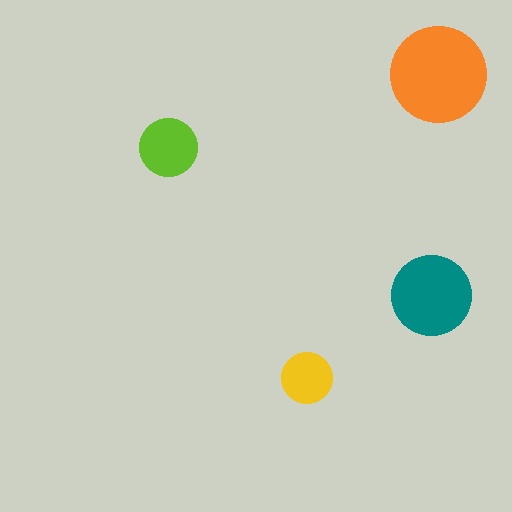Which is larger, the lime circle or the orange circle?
The orange one.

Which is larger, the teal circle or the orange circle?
The orange one.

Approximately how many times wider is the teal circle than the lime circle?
About 1.5 times wider.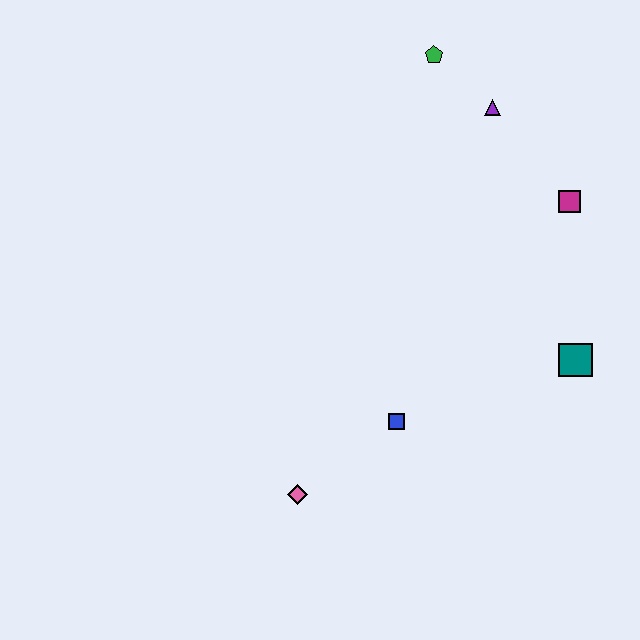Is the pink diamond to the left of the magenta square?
Yes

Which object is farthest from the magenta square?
The pink diamond is farthest from the magenta square.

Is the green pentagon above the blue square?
Yes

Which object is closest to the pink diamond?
The blue square is closest to the pink diamond.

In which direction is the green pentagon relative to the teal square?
The green pentagon is above the teal square.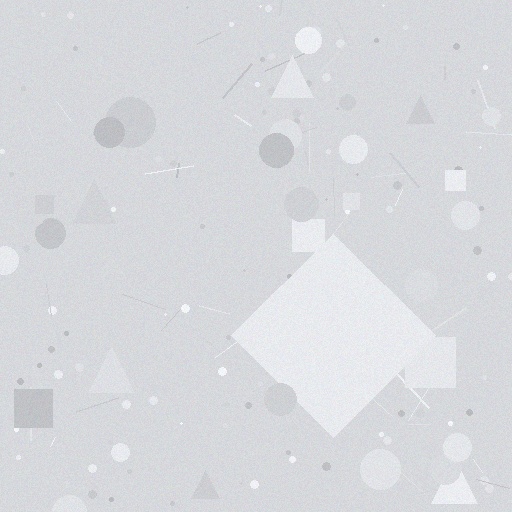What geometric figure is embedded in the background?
A diamond is embedded in the background.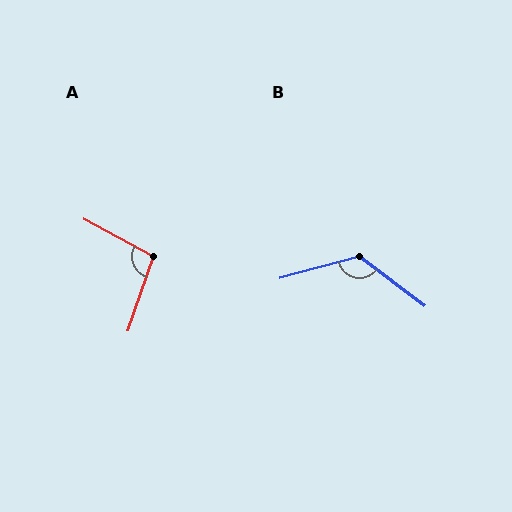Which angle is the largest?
B, at approximately 127 degrees.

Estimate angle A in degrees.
Approximately 99 degrees.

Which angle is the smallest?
A, at approximately 99 degrees.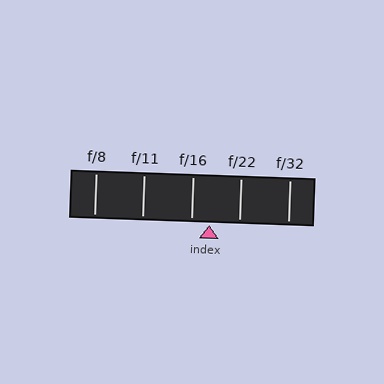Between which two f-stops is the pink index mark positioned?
The index mark is between f/16 and f/22.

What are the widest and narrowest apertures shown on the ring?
The widest aperture shown is f/8 and the narrowest is f/32.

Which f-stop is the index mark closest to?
The index mark is closest to f/16.